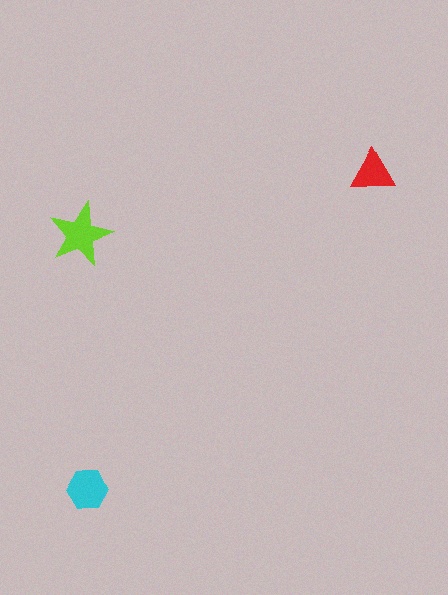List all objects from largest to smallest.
The lime star, the cyan hexagon, the red triangle.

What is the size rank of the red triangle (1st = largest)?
3rd.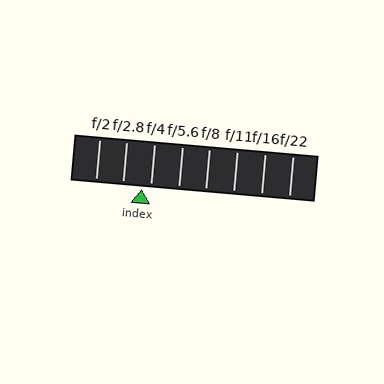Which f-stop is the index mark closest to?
The index mark is closest to f/4.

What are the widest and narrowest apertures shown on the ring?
The widest aperture shown is f/2 and the narrowest is f/22.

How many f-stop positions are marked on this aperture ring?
There are 8 f-stop positions marked.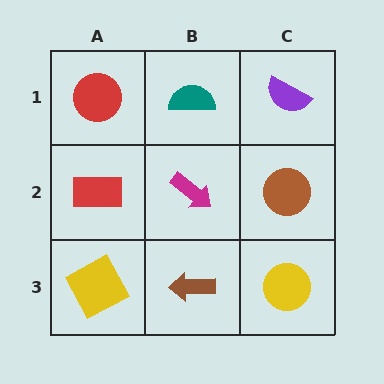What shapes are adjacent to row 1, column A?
A red rectangle (row 2, column A), a teal semicircle (row 1, column B).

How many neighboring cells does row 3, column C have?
2.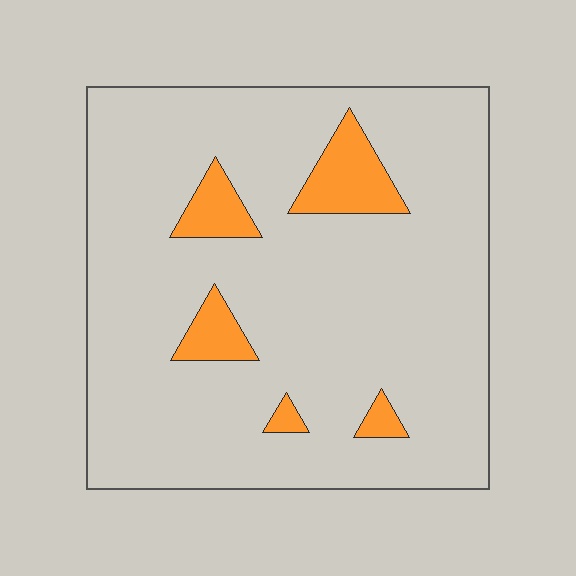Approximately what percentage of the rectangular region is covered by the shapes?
Approximately 10%.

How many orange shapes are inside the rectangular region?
5.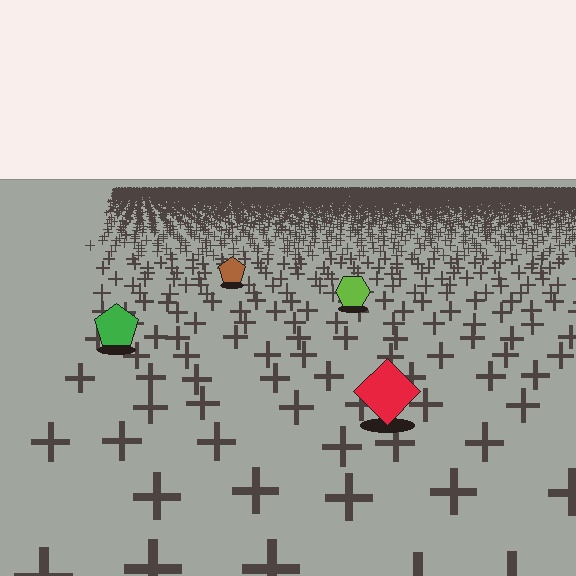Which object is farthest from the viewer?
The brown pentagon is farthest from the viewer. It appears smaller and the ground texture around it is denser.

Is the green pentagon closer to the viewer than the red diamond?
No. The red diamond is closer — you can tell from the texture gradient: the ground texture is coarser near it.